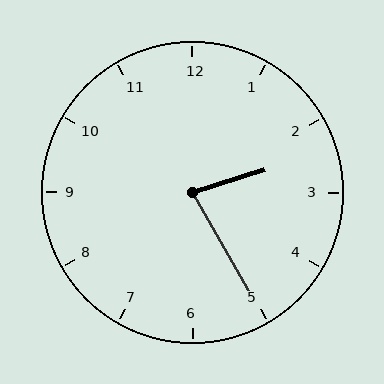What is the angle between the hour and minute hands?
Approximately 78 degrees.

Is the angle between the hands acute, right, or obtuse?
It is acute.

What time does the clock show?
2:25.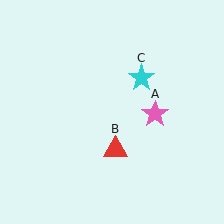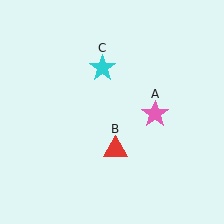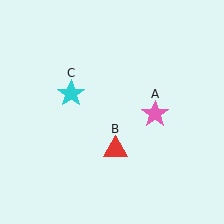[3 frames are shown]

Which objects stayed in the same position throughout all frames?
Pink star (object A) and red triangle (object B) remained stationary.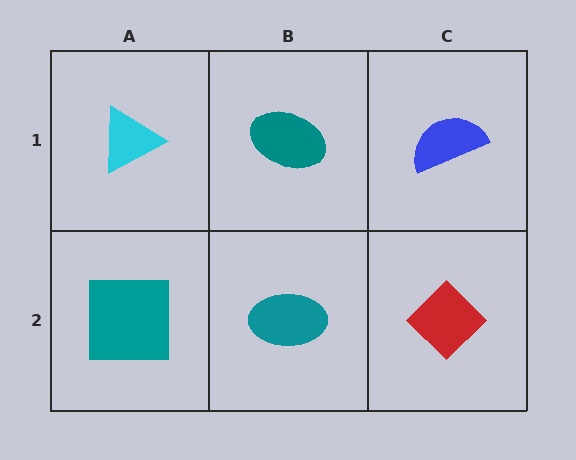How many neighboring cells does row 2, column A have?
2.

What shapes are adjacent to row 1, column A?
A teal square (row 2, column A), a teal ellipse (row 1, column B).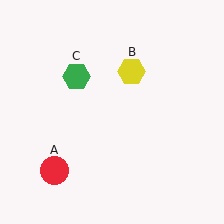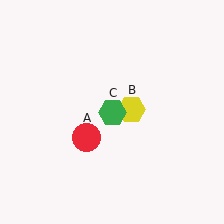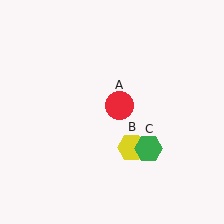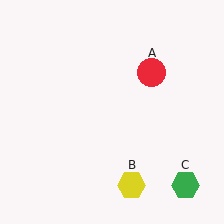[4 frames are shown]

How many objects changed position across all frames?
3 objects changed position: red circle (object A), yellow hexagon (object B), green hexagon (object C).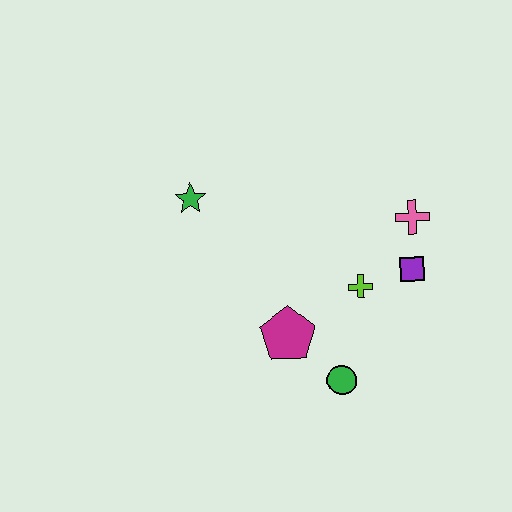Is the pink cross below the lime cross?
No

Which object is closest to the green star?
The magenta pentagon is closest to the green star.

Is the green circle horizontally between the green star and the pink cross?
Yes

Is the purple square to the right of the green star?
Yes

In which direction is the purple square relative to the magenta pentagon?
The purple square is to the right of the magenta pentagon.